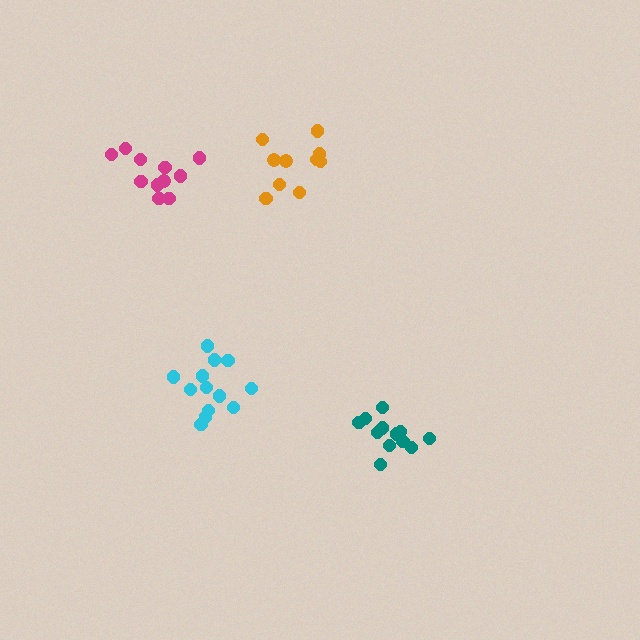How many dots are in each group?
Group 1: 11 dots, Group 2: 13 dots, Group 3: 12 dots, Group 4: 10 dots (46 total).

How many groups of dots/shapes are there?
There are 4 groups.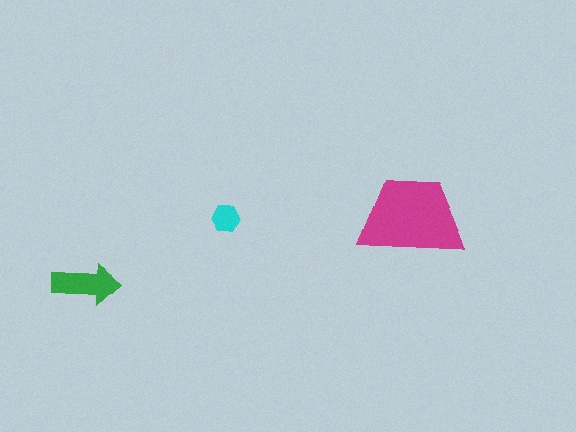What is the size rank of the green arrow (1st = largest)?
2nd.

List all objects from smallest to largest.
The cyan hexagon, the green arrow, the magenta trapezoid.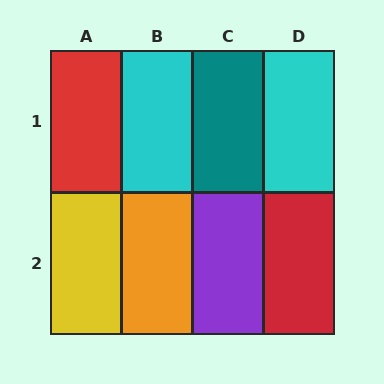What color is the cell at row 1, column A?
Red.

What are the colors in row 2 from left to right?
Yellow, orange, purple, red.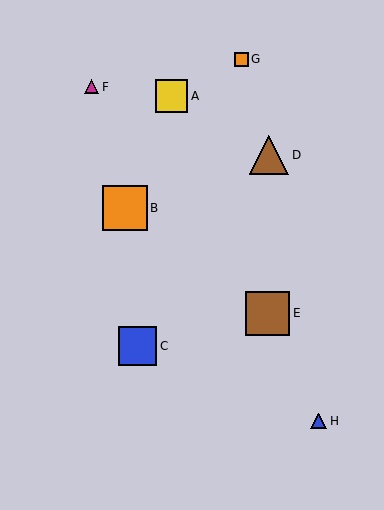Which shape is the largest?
The orange square (labeled B) is the largest.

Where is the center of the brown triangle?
The center of the brown triangle is at (269, 155).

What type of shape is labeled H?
Shape H is a blue triangle.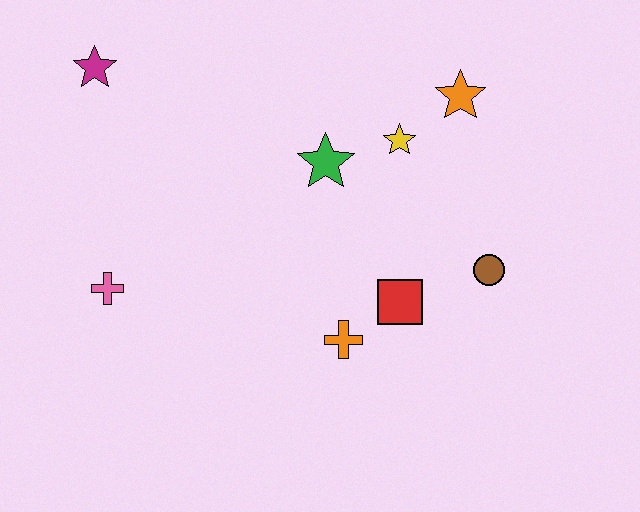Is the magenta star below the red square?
No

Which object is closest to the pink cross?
The magenta star is closest to the pink cross.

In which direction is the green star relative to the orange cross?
The green star is above the orange cross.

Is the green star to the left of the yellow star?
Yes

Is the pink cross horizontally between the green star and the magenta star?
Yes